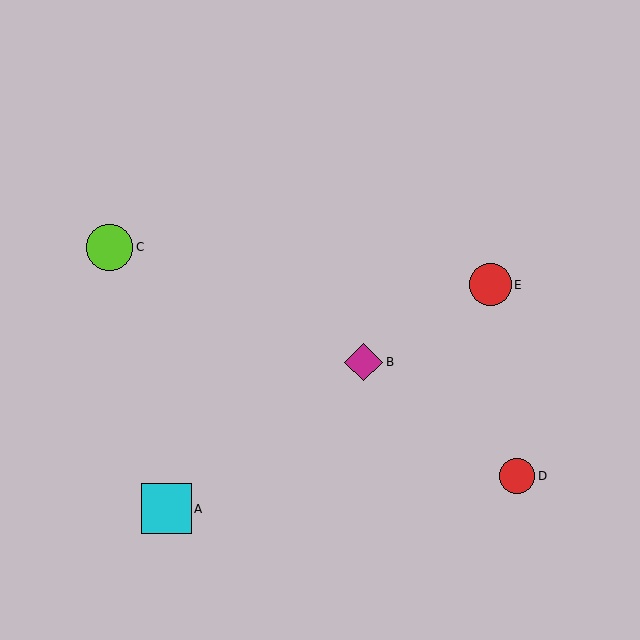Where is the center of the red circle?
The center of the red circle is at (517, 476).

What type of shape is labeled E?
Shape E is a red circle.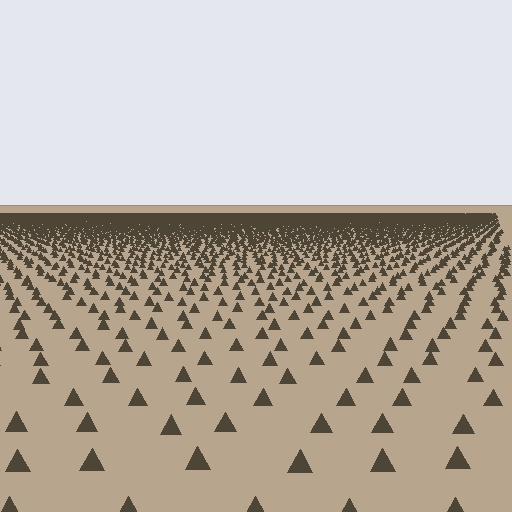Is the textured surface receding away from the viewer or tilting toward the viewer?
The surface is receding away from the viewer. Texture elements get smaller and denser toward the top.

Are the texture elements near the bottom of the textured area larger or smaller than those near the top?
Larger. Near the bottom, elements are closer to the viewer and appear at a bigger on-screen size.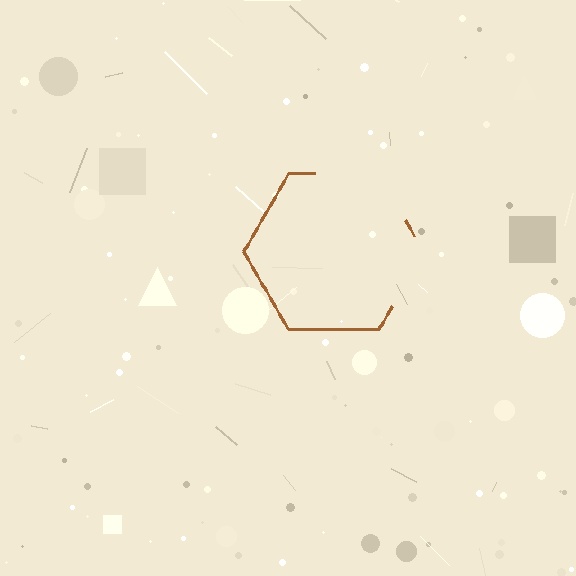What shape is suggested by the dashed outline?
The dashed outline suggests a hexagon.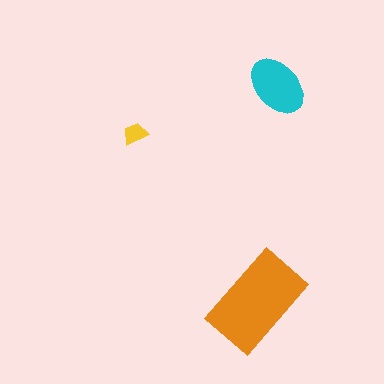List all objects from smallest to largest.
The yellow trapezoid, the cyan ellipse, the orange rectangle.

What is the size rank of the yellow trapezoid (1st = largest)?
3rd.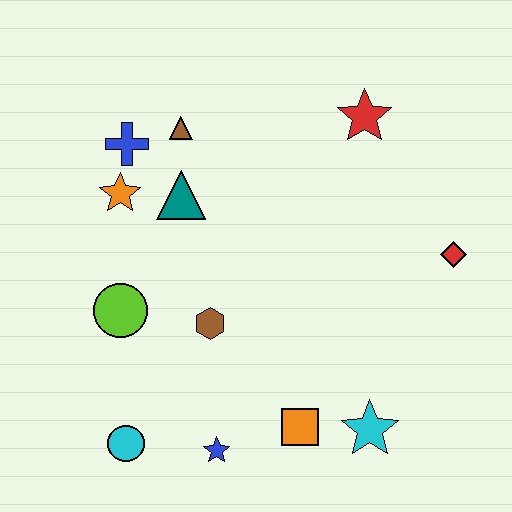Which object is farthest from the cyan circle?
The red star is farthest from the cyan circle.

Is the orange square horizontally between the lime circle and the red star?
Yes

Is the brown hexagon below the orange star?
Yes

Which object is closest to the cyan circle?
The blue star is closest to the cyan circle.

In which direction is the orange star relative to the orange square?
The orange star is above the orange square.